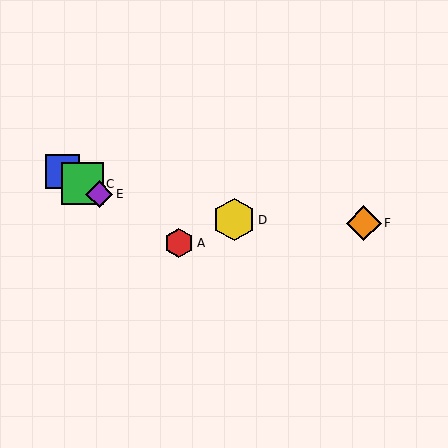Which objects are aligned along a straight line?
Objects A, B, C, E are aligned along a straight line.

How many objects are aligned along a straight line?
4 objects (A, B, C, E) are aligned along a straight line.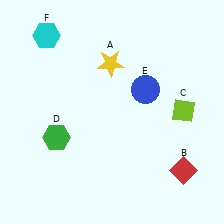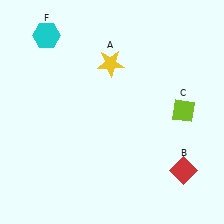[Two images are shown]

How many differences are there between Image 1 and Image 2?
There are 2 differences between the two images.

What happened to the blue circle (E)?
The blue circle (E) was removed in Image 2. It was in the top-right area of Image 1.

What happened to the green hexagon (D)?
The green hexagon (D) was removed in Image 2. It was in the bottom-left area of Image 1.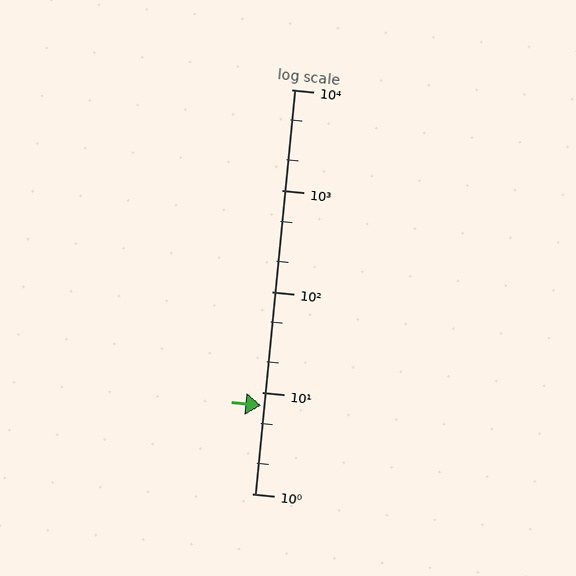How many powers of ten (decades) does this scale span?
The scale spans 4 decades, from 1 to 10000.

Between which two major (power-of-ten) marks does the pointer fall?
The pointer is between 1 and 10.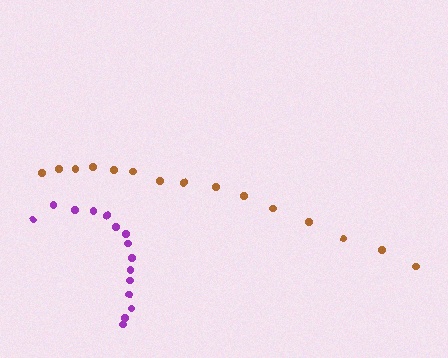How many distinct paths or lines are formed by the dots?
There are 2 distinct paths.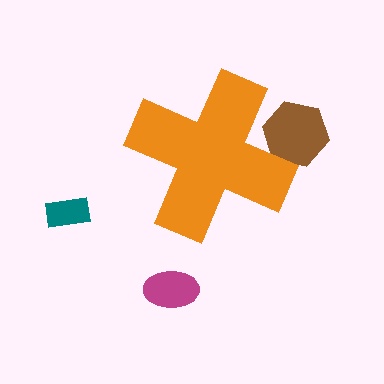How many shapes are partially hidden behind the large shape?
1 shape is partially hidden.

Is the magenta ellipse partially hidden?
No, the magenta ellipse is fully visible.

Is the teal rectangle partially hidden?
No, the teal rectangle is fully visible.